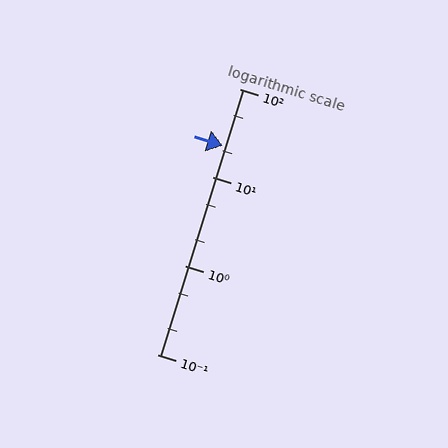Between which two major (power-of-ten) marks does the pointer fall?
The pointer is between 10 and 100.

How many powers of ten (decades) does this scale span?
The scale spans 3 decades, from 0.1 to 100.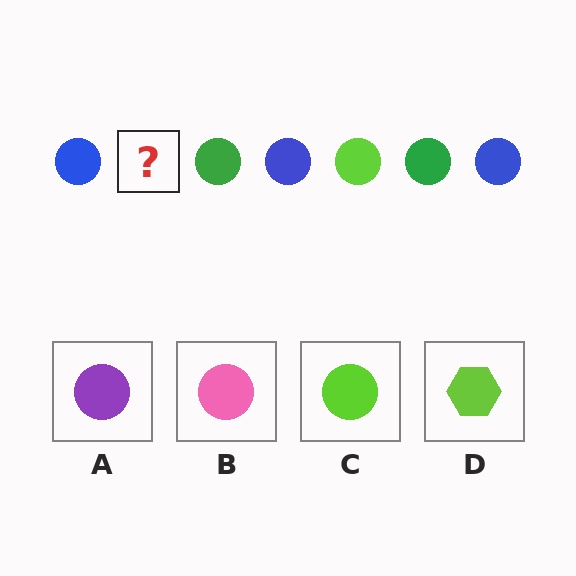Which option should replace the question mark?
Option C.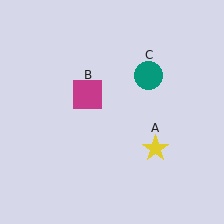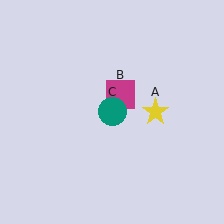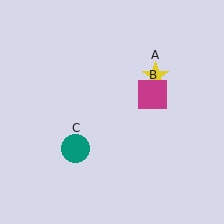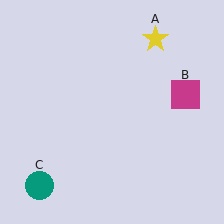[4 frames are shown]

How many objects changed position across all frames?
3 objects changed position: yellow star (object A), magenta square (object B), teal circle (object C).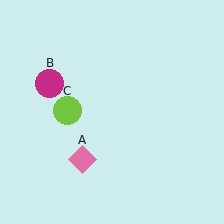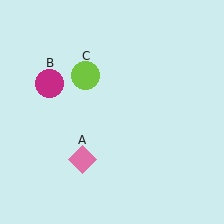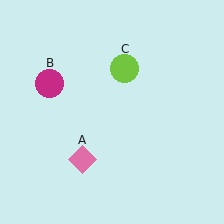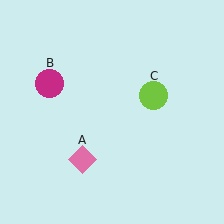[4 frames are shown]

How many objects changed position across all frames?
1 object changed position: lime circle (object C).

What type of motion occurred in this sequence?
The lime circle (object C) rotated clockwise around the center of the scene.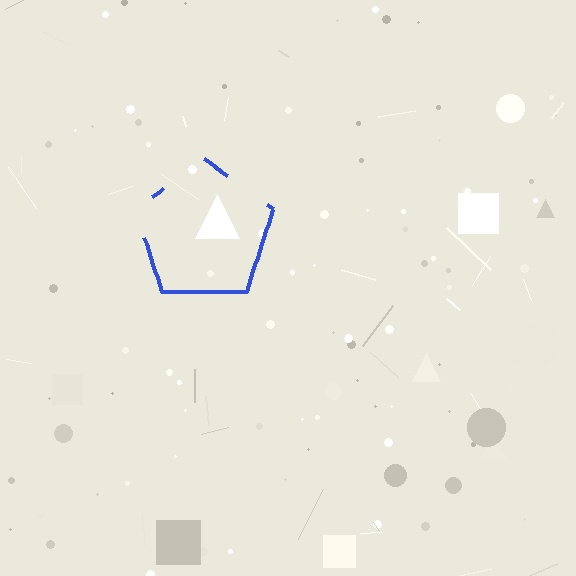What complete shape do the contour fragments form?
The contour fragments form a pentagon.